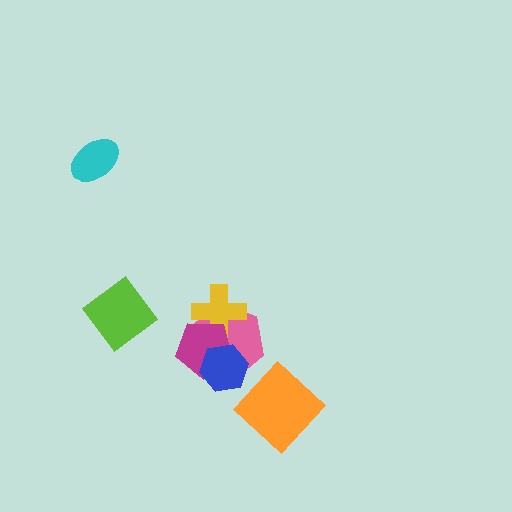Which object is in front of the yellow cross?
The magenta pentagon is in front of the yellow cross.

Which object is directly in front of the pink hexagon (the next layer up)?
The yellow cross is directly in front of the pink hexagon.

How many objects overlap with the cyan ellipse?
0 objects overlap with the cyan ellipse.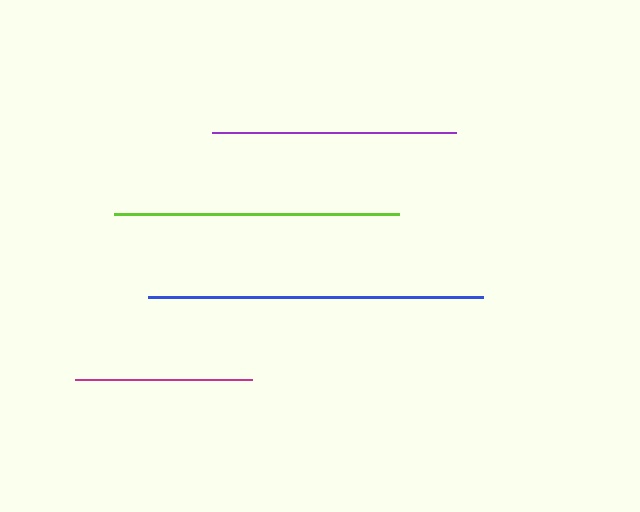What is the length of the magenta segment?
The magenta segment is approximately 177 pixels long.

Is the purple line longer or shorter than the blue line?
The blue line is longer than the purple line.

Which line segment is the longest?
The blue line is the longest at approximately 334 pixels.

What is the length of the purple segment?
The purple segment is approximately 244 pixels long.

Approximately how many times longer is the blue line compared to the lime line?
The blue line is approximately 1.2 times the length of the lime line.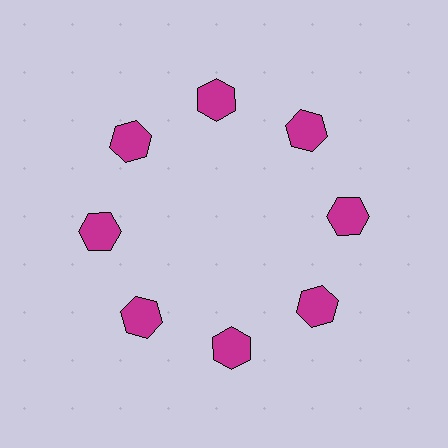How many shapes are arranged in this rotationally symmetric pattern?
There are 8 shapes, arranged in 8 groups of 1.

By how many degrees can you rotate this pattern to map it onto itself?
The pattern maps onto itself every 45 degrees of rotation.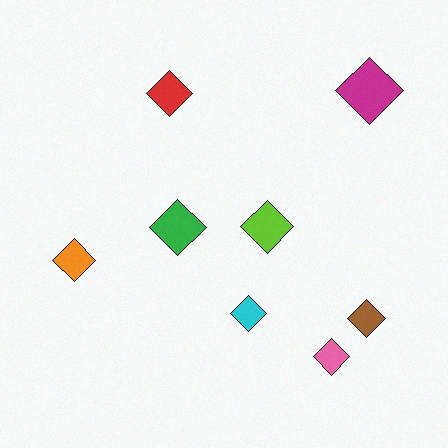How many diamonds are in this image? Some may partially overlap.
There are 8 diamonds.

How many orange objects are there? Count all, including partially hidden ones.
There is 1 orange object.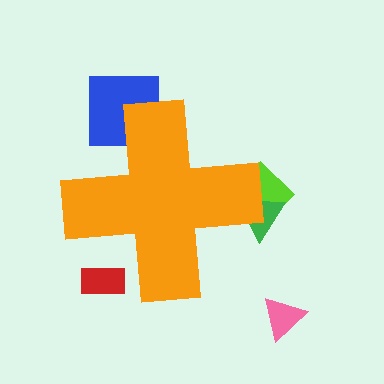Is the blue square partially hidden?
Yes, the blue square is partially hidden behind the orange cross.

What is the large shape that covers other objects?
An orange cross.